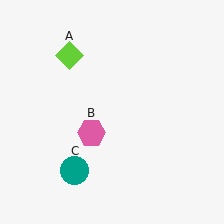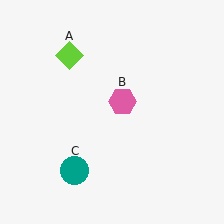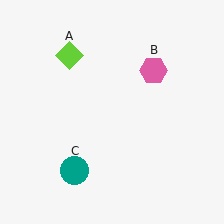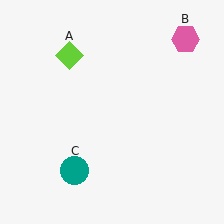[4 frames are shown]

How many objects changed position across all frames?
1 object changed position: pink hexagon (object B).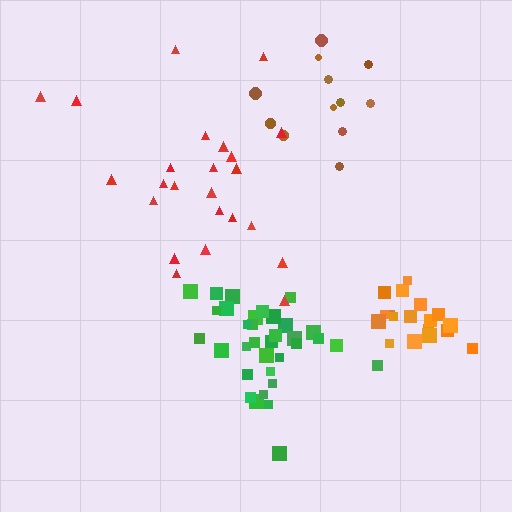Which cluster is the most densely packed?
Green.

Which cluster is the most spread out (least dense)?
Red.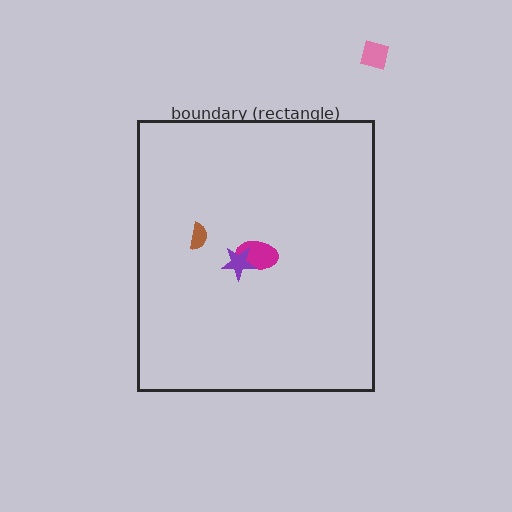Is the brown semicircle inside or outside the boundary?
Inside.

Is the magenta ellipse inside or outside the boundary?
Inside.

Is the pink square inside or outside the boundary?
Outside.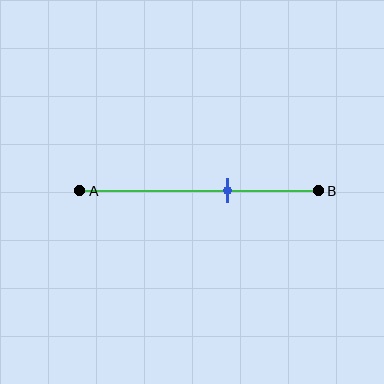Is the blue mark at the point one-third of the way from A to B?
No, the mark is at about 60% from A, not at the 33% one-third point.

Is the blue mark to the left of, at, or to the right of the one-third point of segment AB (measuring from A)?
The blue mark is to the right of the one-third point of segment AB.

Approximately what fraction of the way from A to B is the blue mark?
The blue mark is approximately 60% of the way from A to B.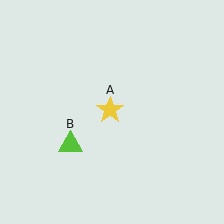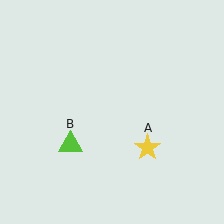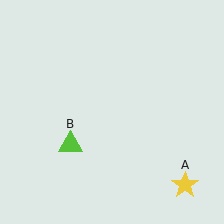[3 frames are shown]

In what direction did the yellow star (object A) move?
The yellow star (object A) moved down and to the right.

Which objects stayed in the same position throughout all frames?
Lime triangle (object B) remained stationary.